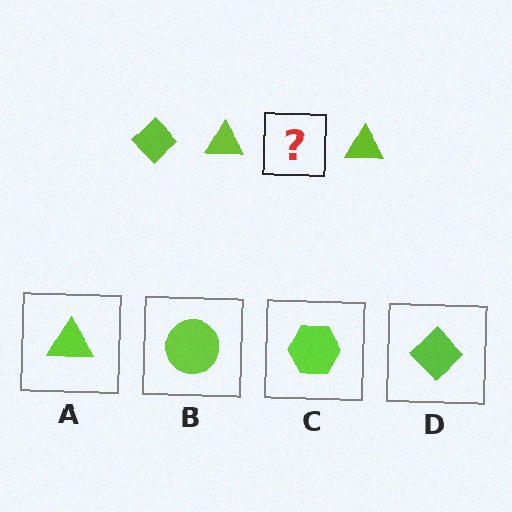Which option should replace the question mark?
Option D.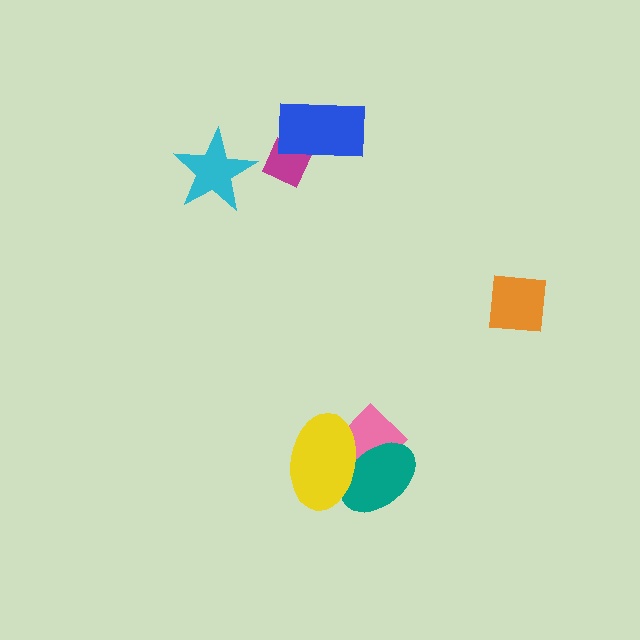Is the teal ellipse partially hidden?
Yes, it is partially covered by another shape.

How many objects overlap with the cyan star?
0 objects overlap with the cyan star.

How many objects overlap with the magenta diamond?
1 object overlaps with the magenta diamond.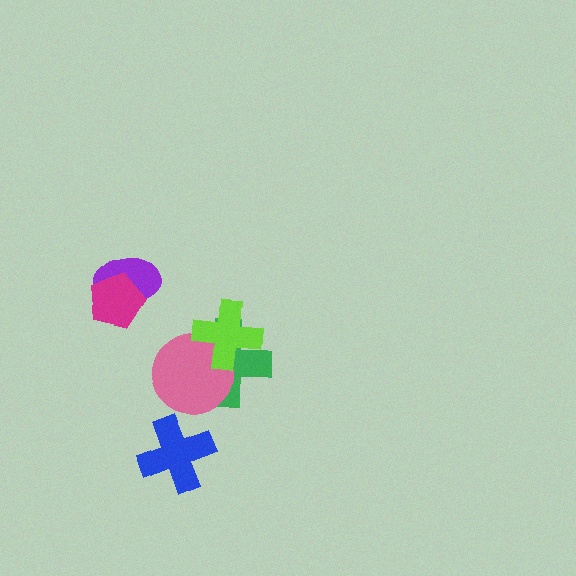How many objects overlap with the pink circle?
2 objects overlap with the pink circle.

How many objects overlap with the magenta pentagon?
1 object overlaps with the magenta pentagon.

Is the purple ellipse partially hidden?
Yes, it is partially covered by another shape.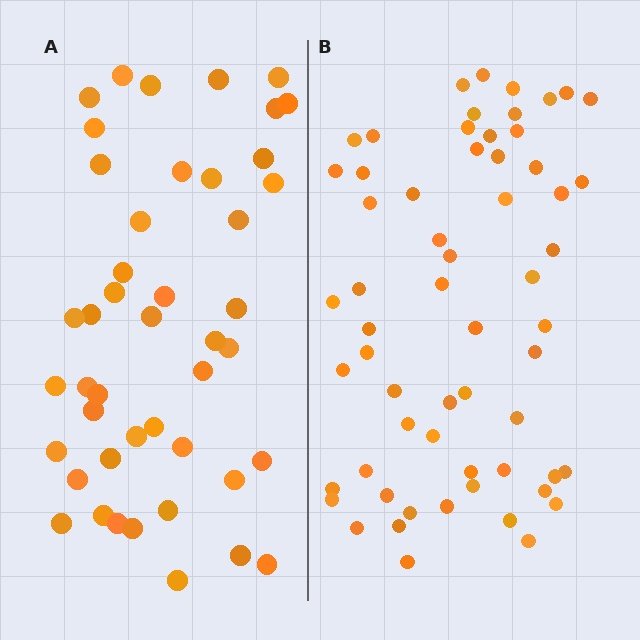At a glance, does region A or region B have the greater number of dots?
Region B (the right region) has more dots.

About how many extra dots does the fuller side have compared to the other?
Region B has approximately 15 more dots than region A.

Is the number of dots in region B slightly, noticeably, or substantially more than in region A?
Region B has noticeably more, but not dramatically so. The ratio is roughly 1.3 to 1.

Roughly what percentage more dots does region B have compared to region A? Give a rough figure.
About 35% more.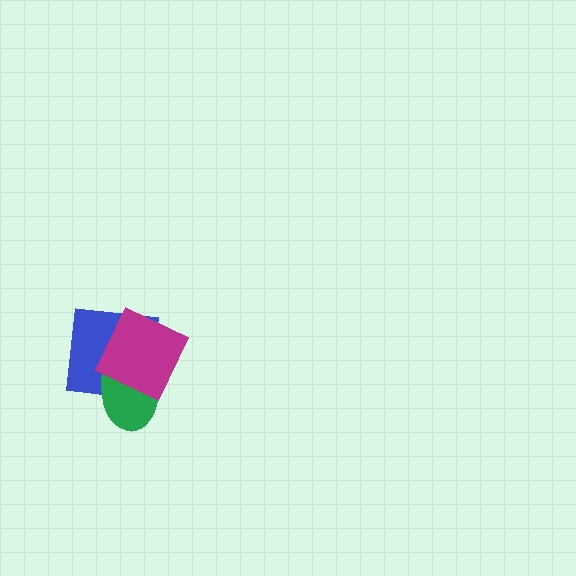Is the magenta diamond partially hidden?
No, no other shape covers it.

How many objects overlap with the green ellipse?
2 objects overlap with the green ellipse.